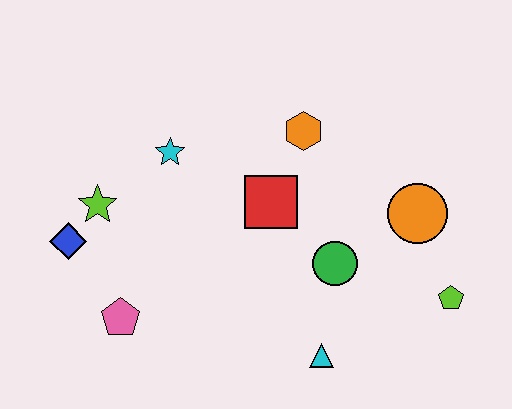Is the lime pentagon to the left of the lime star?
No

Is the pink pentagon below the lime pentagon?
Yes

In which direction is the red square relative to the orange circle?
The red square is to the left of the orange circle.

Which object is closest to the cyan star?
The lime star is closest to the cyan star.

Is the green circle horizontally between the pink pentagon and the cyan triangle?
No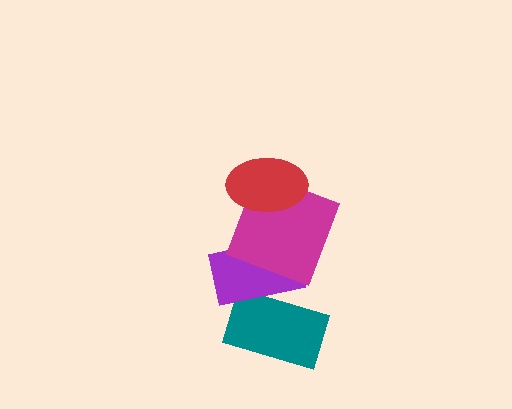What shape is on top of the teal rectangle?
The purple rectangle is on top of the teal rectangle.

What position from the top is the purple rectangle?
The purple rectangle is 3rd from the top.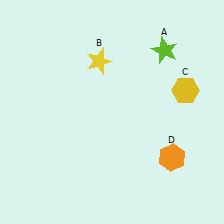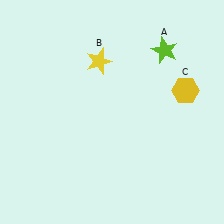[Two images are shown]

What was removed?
The orange hexagon (D) was removed in Image 2.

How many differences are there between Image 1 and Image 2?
There is 1 difference between the two images.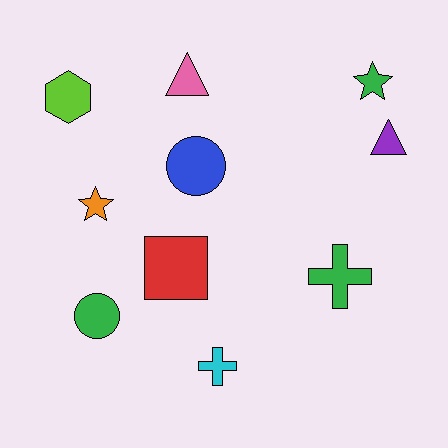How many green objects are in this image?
There are 3 green objects.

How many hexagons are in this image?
There is 1 hexagon.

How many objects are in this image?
There are 10 objects.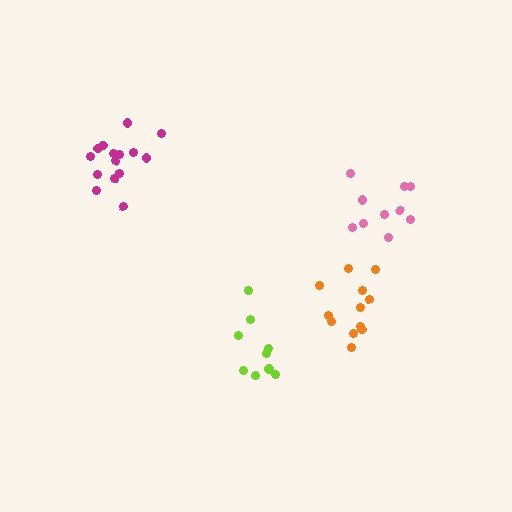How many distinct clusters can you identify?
There are 4 distinct clusters.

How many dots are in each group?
Group 1: 15 dots, Group 2: 9 dots, Group 3: 12 dots, Group 4: 10 dots (46 total).